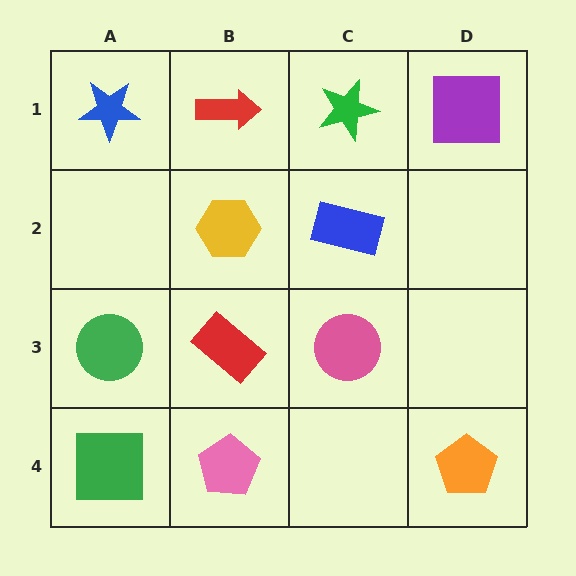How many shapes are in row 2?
2 shapes.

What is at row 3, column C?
A pink circle.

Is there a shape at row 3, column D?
No, that cell is empty.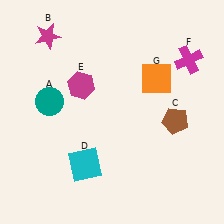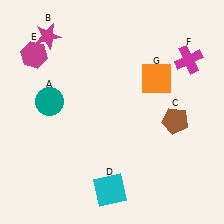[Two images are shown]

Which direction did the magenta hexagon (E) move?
The magenta hexagon (E) moved left.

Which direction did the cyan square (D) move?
The cyan square (D) moved down.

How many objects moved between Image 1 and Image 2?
2 objects moved between the two images.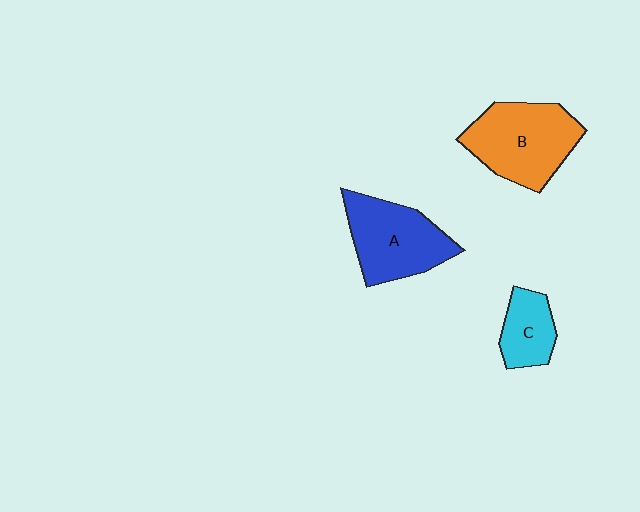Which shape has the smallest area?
Shape C (cyan).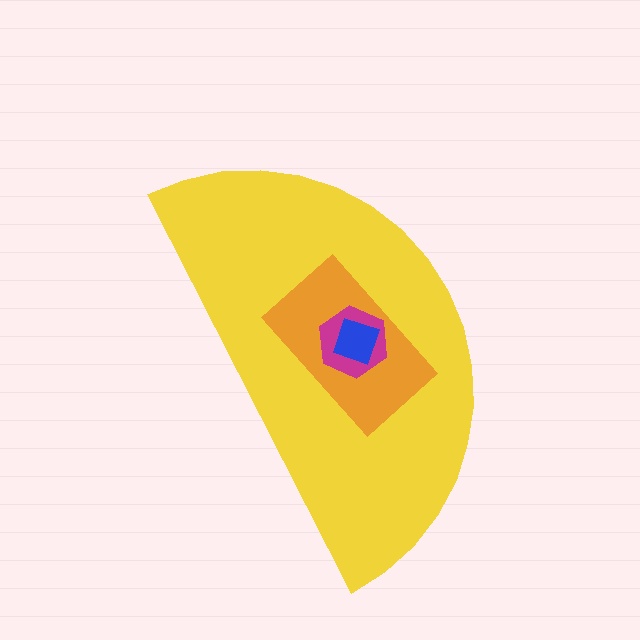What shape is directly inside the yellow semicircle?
The orange rectangle.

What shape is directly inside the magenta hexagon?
The blue diamond.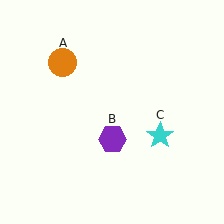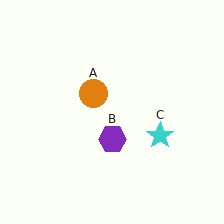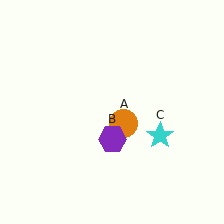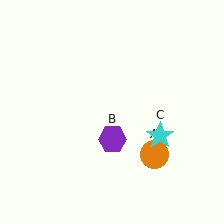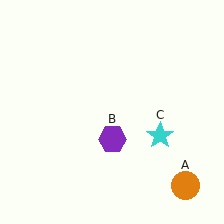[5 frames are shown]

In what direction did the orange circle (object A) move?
The orange circle (object A) moved down and to the right.